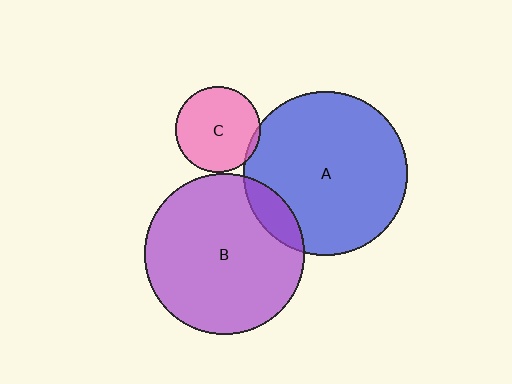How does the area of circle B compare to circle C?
Approximately 3.5 times.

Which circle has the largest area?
Circle A (blue).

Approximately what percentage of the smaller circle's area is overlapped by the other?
Approximately 5%.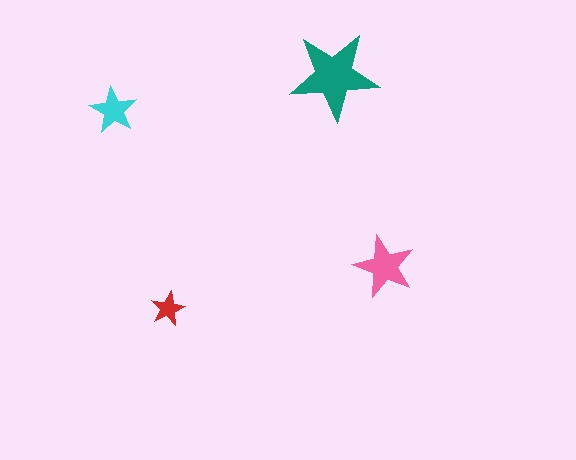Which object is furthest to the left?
The cyan star is leftmost.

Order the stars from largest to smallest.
the teal one, the pink one, the cyan one, the red one.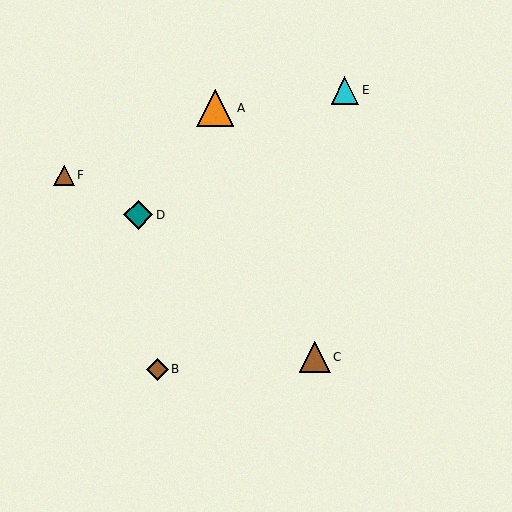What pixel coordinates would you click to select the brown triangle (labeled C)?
Click at (315, 357) to select the brown triangle C.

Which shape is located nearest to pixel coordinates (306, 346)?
The brown triangle (labeled C) at (315, 357) is nearest to that location.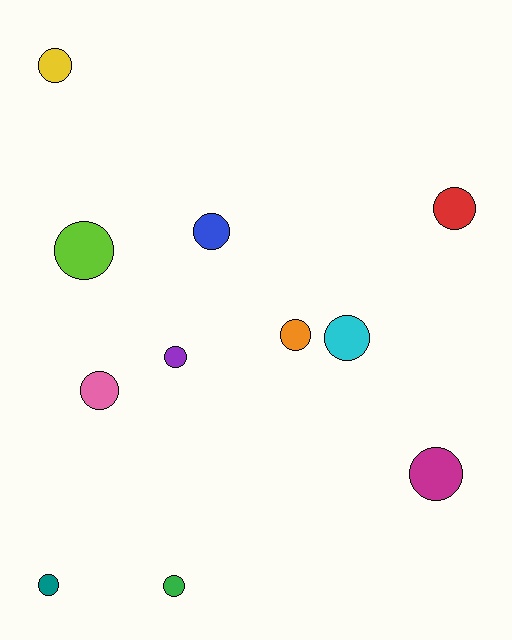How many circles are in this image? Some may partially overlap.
There are 11 circles.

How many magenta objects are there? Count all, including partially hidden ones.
There is 1 magenta object.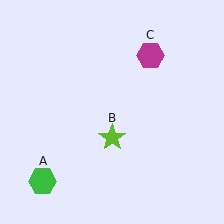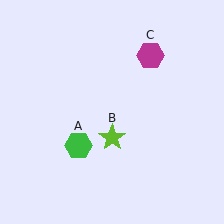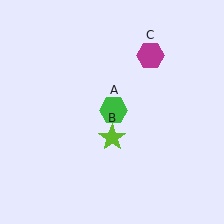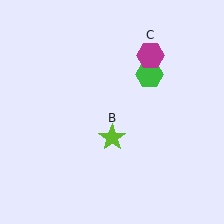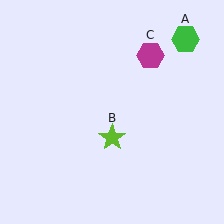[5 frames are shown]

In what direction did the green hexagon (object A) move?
The green hexagon (object A) moved up and to the right.